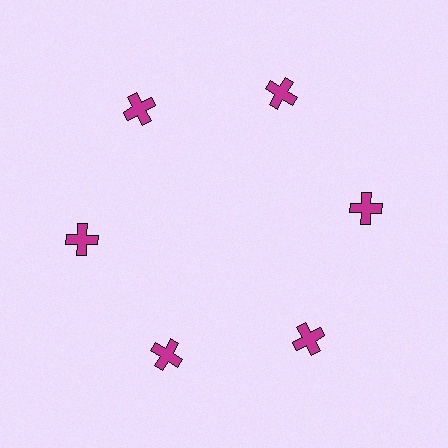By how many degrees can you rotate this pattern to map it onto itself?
The pattern maps onto itself every 60 degrees of rotation.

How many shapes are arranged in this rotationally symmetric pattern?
There are 6 shapes, arranged in 6 groups of 1.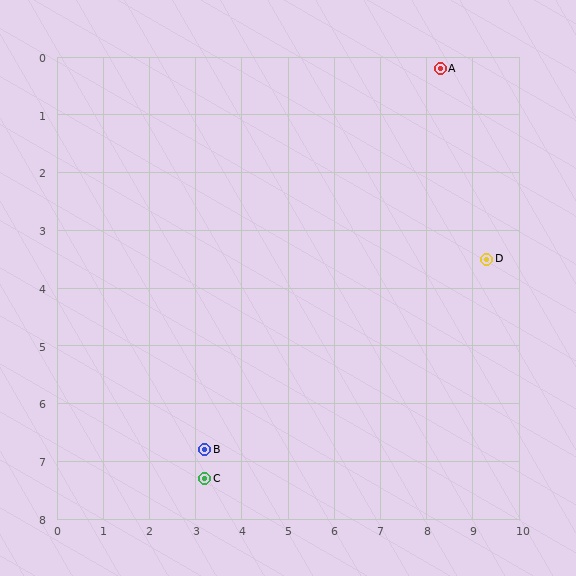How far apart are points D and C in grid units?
Points D and C are about 7.2 grid units apart.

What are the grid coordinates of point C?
Point C is at approximately (3.2, 7.3).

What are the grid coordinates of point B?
Point B is at approximately (3.2, 6.8).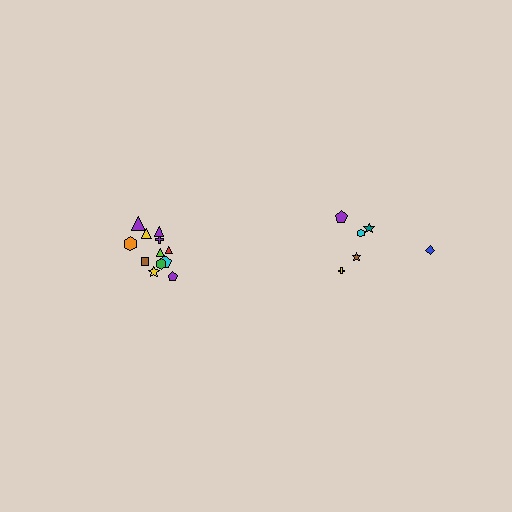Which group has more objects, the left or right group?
The left group.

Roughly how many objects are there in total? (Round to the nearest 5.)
Roughly 20 objects in total.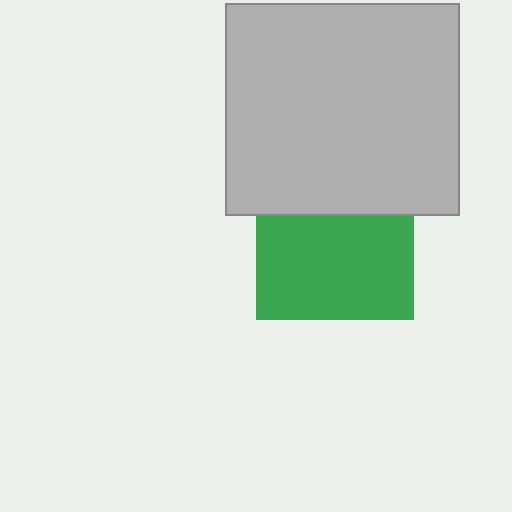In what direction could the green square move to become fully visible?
The green square could move down. That would shift it out from behind the light gray rectangle entirely.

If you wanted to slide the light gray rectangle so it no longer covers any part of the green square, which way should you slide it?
Slide it up — that is the most direct way to separate the two shapes.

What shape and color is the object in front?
The object in front is a light gray rectangle.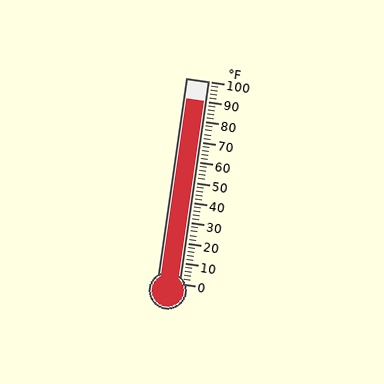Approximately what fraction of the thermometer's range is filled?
The thermometer is filled to approximately 90% of its range.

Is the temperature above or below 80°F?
The temperature is above 80°F.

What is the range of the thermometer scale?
The thermometer scale ranges from 0°F to 100°F.